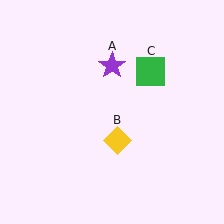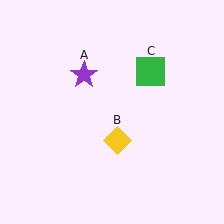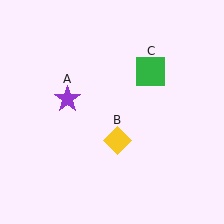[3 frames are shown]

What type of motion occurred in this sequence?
The purple star (object A) rotated counterclockwise around the center of the scene.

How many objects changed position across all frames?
1 object changed position: purple star (object A).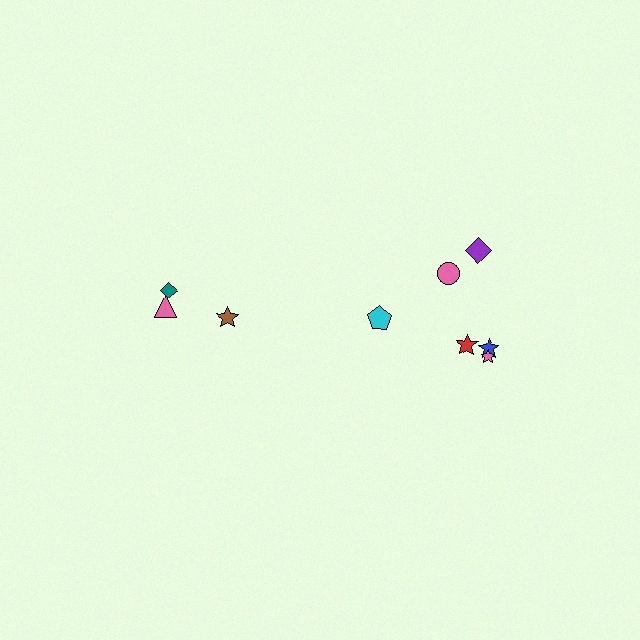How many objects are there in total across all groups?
There are 9 objects.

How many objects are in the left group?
There are 3 objects.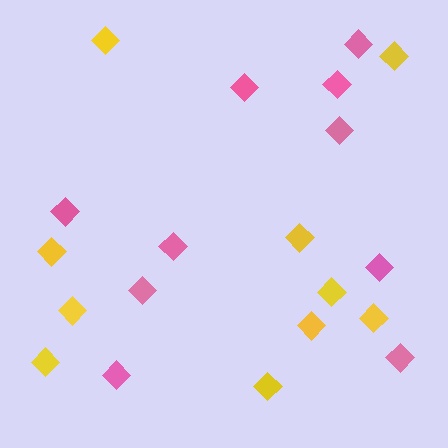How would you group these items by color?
There are 2 groups: one group of pink diamonds (10) and one group of yellow diamonds (10).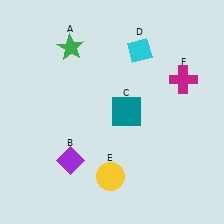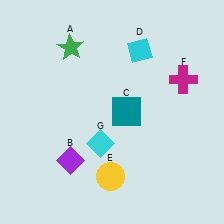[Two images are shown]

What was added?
A cyan diamond (G) was added in Image 2.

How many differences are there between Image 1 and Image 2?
There is 1 difference between the two images.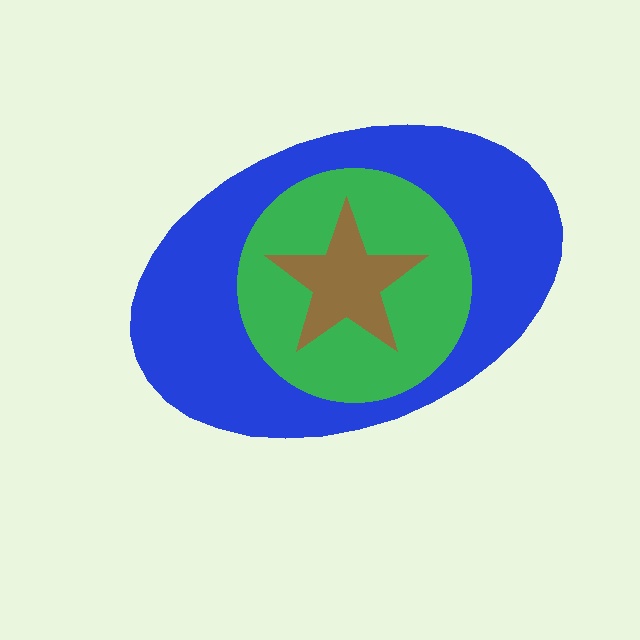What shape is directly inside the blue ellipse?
The green circle.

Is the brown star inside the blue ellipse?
Yes.